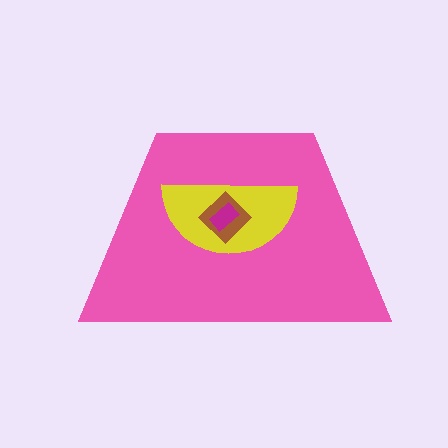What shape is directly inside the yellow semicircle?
The brown diamond.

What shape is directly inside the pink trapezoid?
The yellow semicircle.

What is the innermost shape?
The magenta rectangle.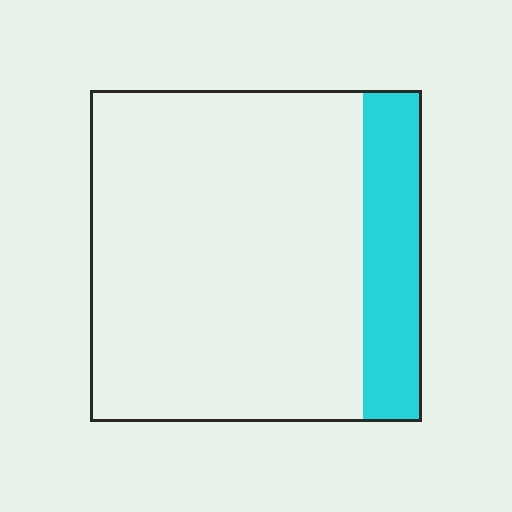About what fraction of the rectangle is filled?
About one sixth (1/6).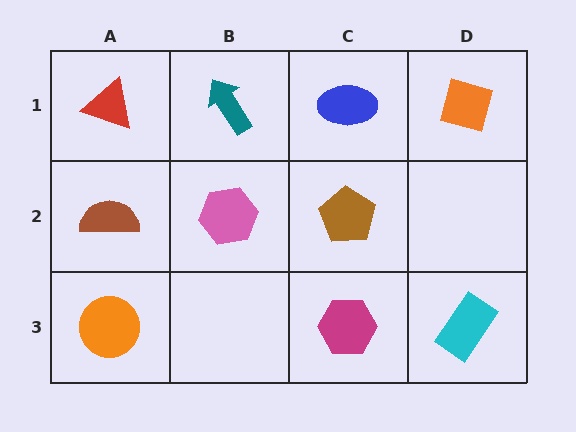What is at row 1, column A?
A red triangle.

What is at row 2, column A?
A brown semicircle.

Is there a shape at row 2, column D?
No, that cell is empty.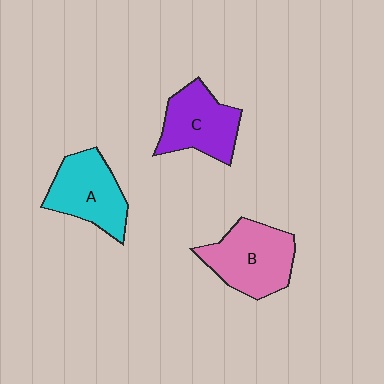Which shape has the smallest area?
Shape C (purple).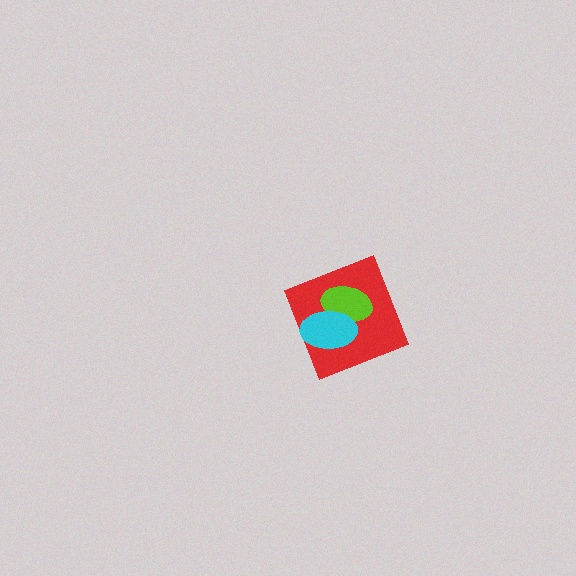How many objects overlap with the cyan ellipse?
2 objects overlap with the cyan ellipse.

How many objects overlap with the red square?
2 objects overlap with the red square.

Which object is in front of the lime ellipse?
The cyan ellipse is in front of the lime ellipse.